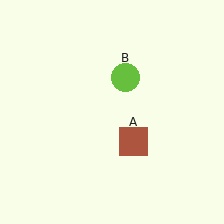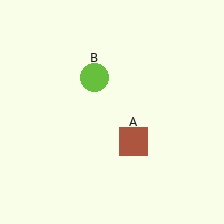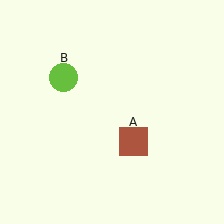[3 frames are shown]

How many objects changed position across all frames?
1 object changed position: lime circle (object B).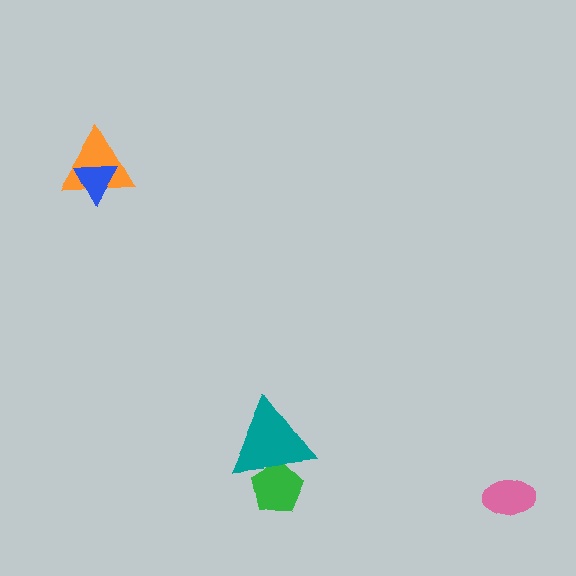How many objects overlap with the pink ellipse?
0 objects overlap with the pink ellipse.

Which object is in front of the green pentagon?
The teal triangle is in front of the green pentagon.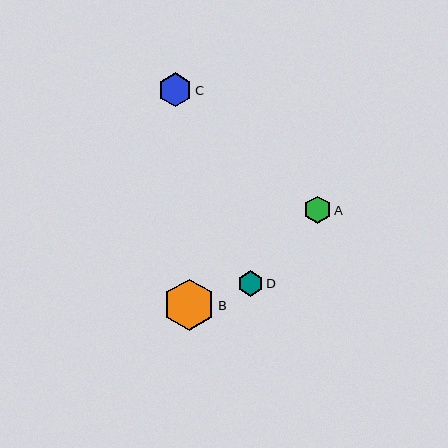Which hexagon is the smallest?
Hexagon D is the smallest with a size of approximately 25 pixels.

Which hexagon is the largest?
Hexagon B is the largest with a size of approximately 51 pixels.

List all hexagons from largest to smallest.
From largest to smallest: B, C, A, D.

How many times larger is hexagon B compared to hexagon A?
Hexagon B is approximately 1.9 times the size of hexagon A.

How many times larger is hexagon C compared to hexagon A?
Hexagon C is approximately 1.2 times the size of hexagon A.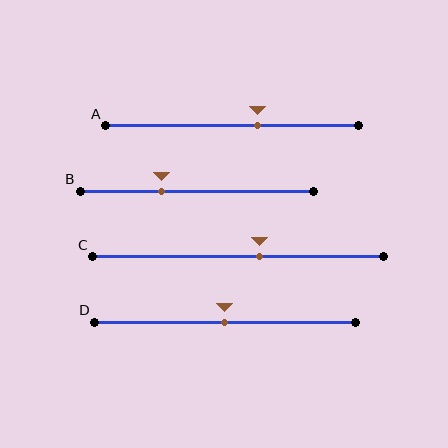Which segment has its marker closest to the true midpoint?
Segment D has its marker closest to the true midpoint.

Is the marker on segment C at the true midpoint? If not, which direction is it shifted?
No, the marker on segment C is shifted to the right by about 7% of the segment length.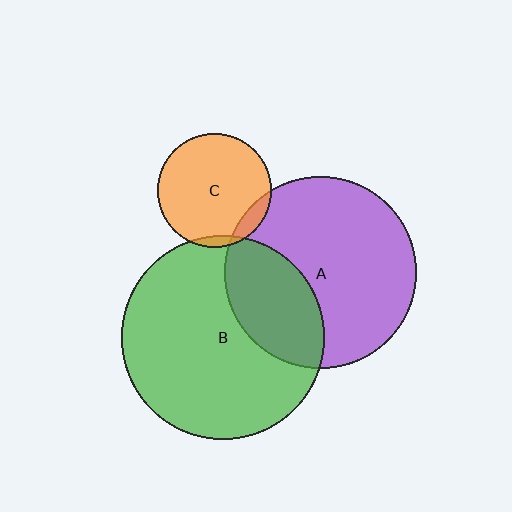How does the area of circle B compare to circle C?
Approximately 3.2 times.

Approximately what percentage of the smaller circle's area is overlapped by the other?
Approximately 5%.